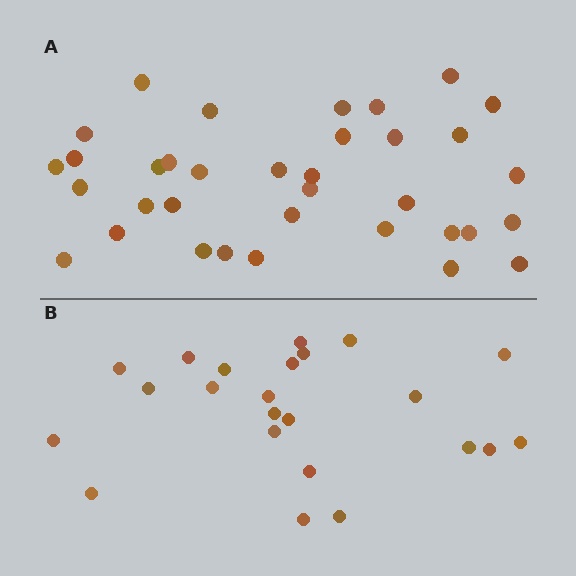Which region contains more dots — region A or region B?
Region A (the top region) has more dots.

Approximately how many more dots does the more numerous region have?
Region A has roughly 12 or so more dots than region B.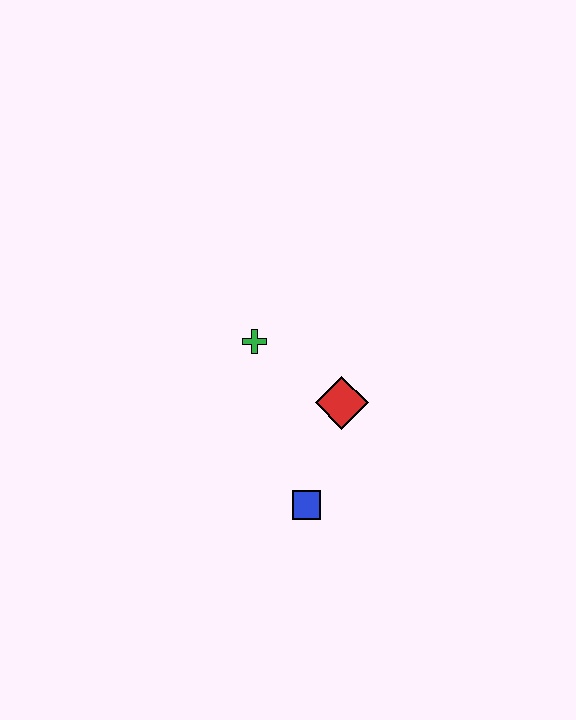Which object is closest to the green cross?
The red diamond is closest to the green cross.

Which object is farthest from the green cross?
The blue square is farthest from the green cross.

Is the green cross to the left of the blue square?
Yes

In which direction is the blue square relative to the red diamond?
The blue square is below the red diamond.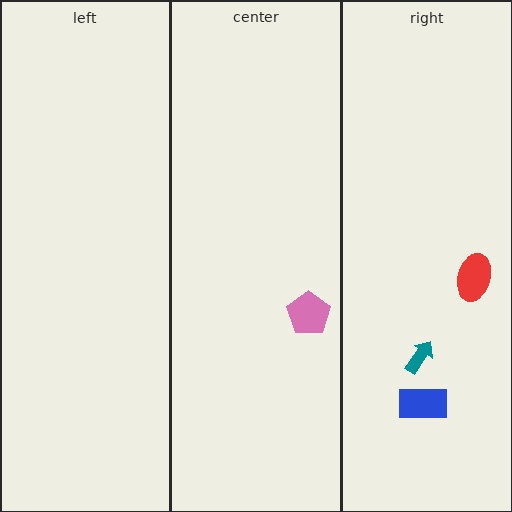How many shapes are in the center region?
1.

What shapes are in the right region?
The red ellipse, the teal arrow, the blue rectangle.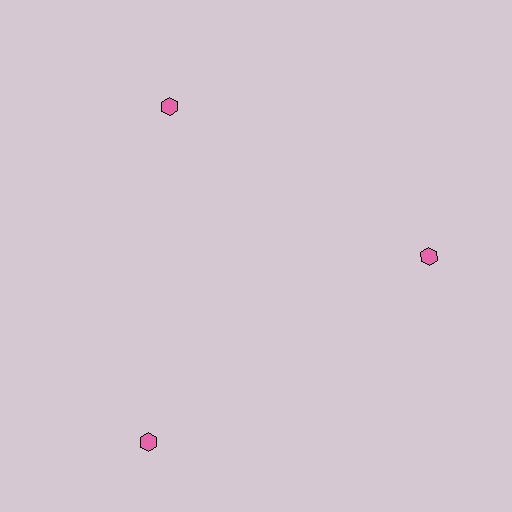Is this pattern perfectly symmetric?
No. The 3 pink hexagons are arranged in a ring, but one element near the 7 o'clock position is pushed outward from the center, breaking the 3-fold rotational symmetry.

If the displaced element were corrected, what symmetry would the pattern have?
It would have 3-fold rotational symmetry — the pattern would map onto itself every 120 degrees.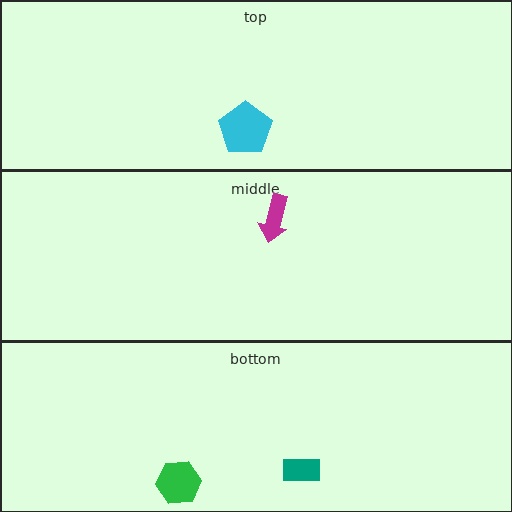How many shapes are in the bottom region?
2.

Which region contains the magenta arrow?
The middle region.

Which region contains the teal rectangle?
The bottom region.